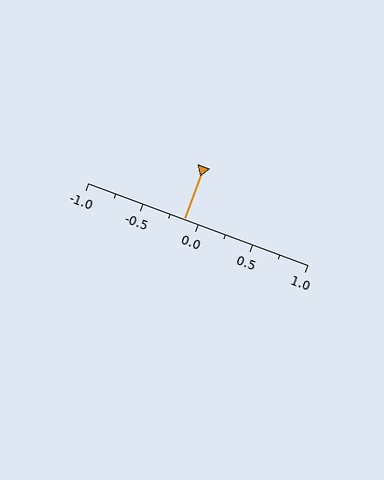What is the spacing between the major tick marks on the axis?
The major ticks are spaced 0.5 apart.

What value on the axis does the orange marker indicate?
The marker indicates approximately -0.12.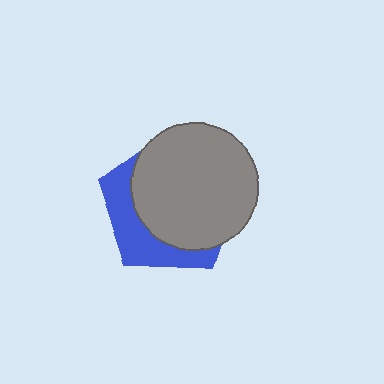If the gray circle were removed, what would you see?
You would see the complete blue pentagon.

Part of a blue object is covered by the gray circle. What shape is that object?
It is a pentagon.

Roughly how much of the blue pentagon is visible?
A small part of it is visible (roughly 32%).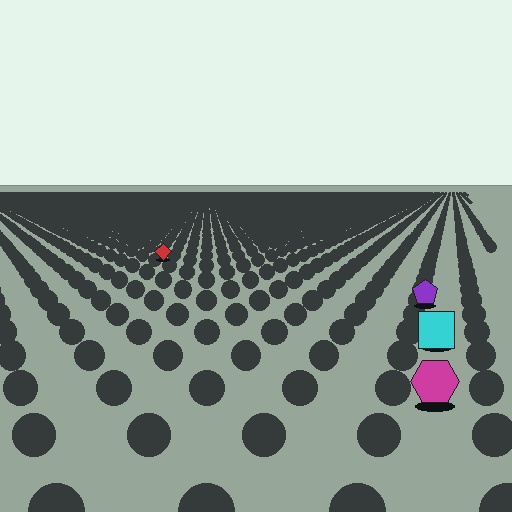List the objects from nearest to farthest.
From nearest to farthest: the magenta hexagon, the cyan square, the purple pentagon, the red diamond.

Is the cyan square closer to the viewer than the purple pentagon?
Yes. The cyan square is closer — you can tell from the texture gradient: the ground texture is coarser near it.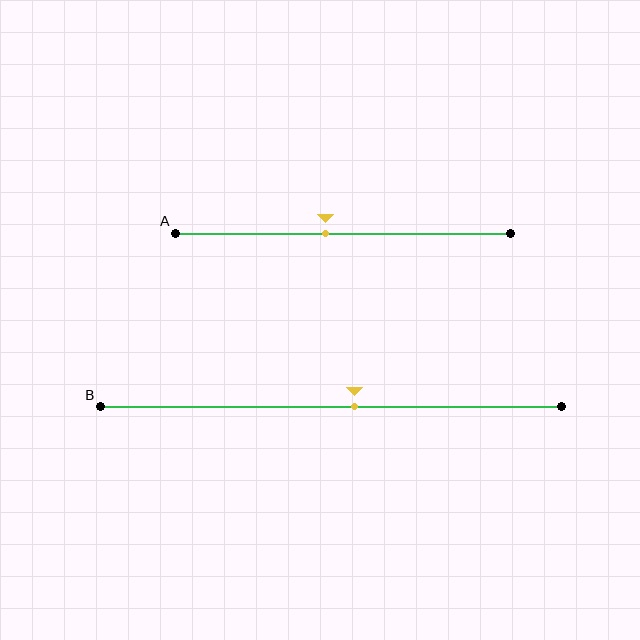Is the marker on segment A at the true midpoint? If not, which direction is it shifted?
No, the marker on segment A is shifted to the left by about 5% of the segment length.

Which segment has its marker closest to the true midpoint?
Segment B has its marker closest to the true midpoint.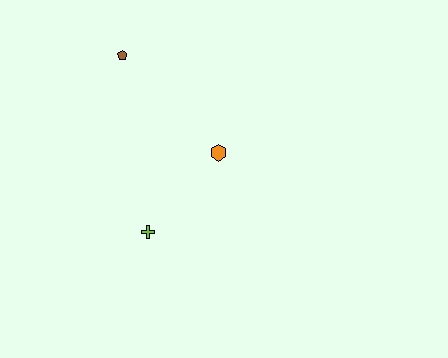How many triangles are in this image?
There are no triangles.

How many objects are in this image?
There are 3 objects.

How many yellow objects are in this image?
There are no yellow objects.